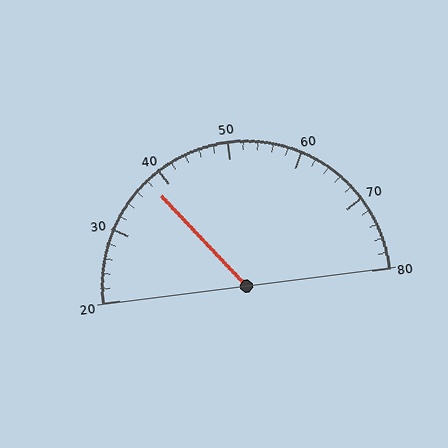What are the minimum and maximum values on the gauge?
The gauge ranges from 20 to 80.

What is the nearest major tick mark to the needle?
The nearest major tick mark is 40.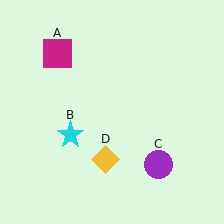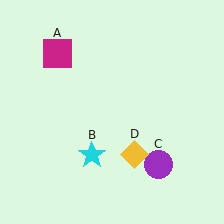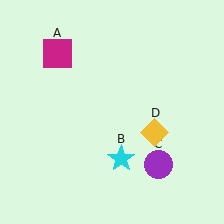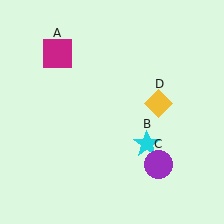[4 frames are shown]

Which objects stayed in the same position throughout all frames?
Magenta square (object A) and purple circle (object C) remained stationary.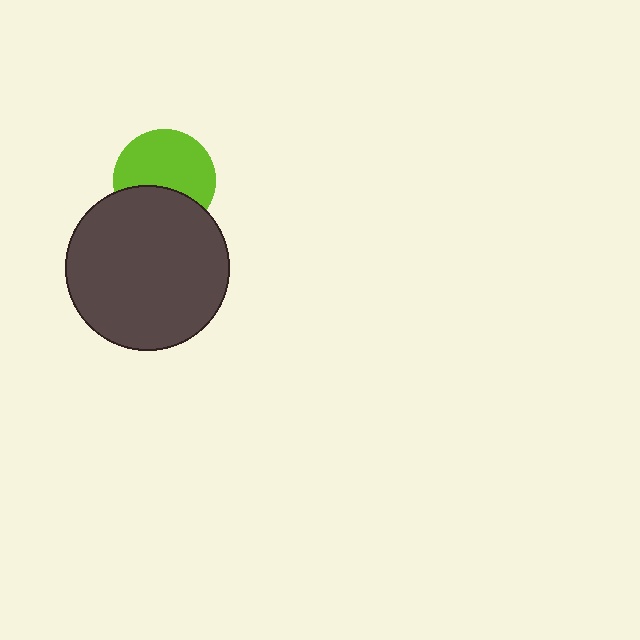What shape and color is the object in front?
The object in front is a dark gray circle.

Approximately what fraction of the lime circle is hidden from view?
Roughly 36% of the lime circle is hidden behind the dark gray circle.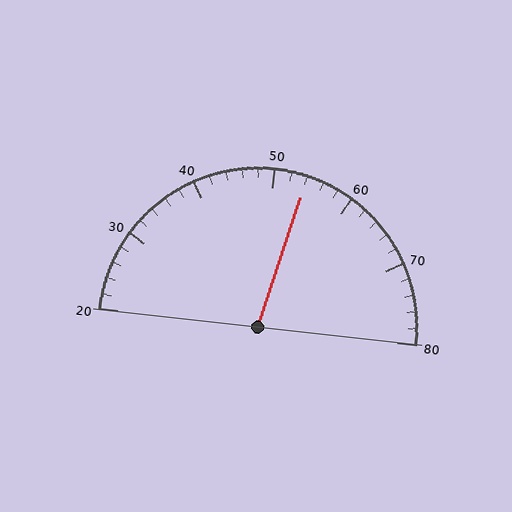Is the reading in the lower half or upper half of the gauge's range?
The reading is in the upper half of the range (20 to 80).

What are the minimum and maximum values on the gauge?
The gauge ranges from 20 to 80.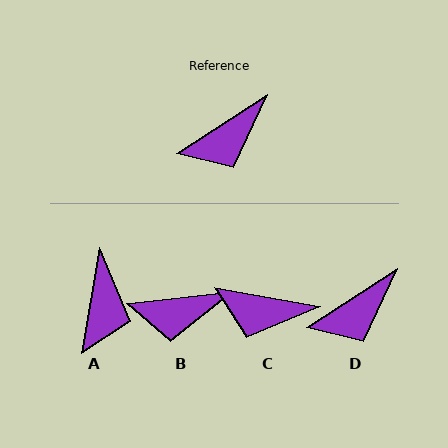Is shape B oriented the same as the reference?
No, it is off by about 26 degrees.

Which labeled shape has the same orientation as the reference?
D.